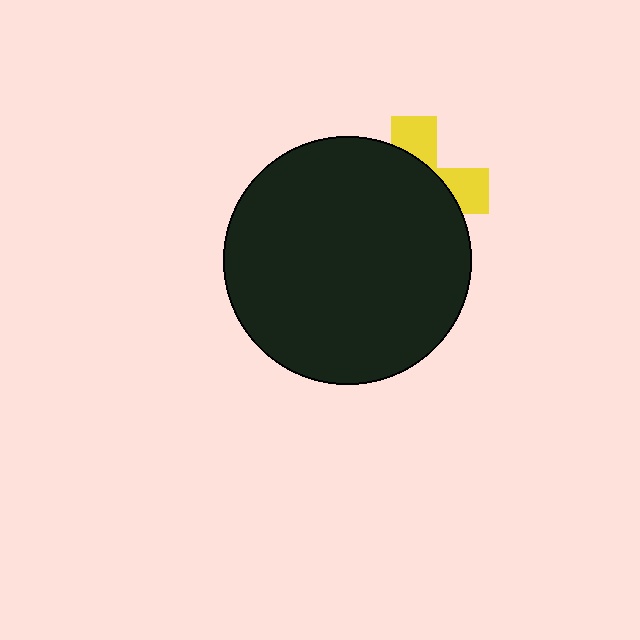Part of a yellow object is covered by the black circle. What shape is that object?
It is a cross.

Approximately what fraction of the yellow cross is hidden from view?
Roughly 68% of the yellow cross is hidden behind the black circle.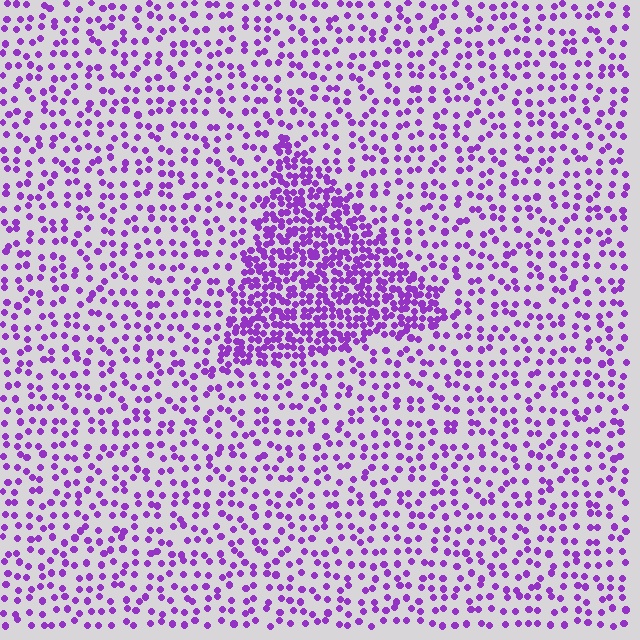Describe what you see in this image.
The image contains small purple elements arranged at two different densities. A triangle-shaped region is visible where the elements are more densely packed than the surrounding area.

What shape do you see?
I see a triangle.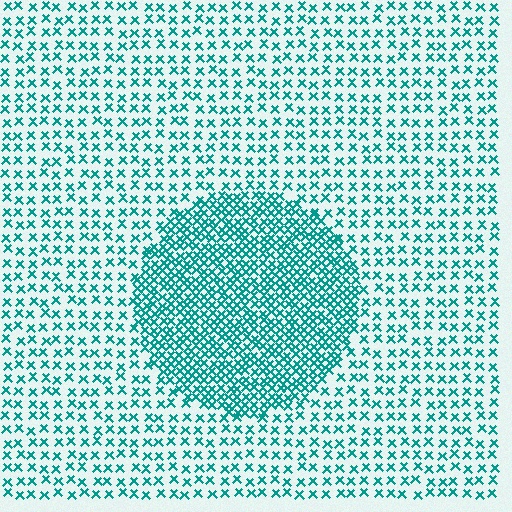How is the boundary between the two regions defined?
The boundary is defined by a change in element density (approximately 2.4x ratio). All elements are the same color, size, and shape.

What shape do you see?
I see a circle.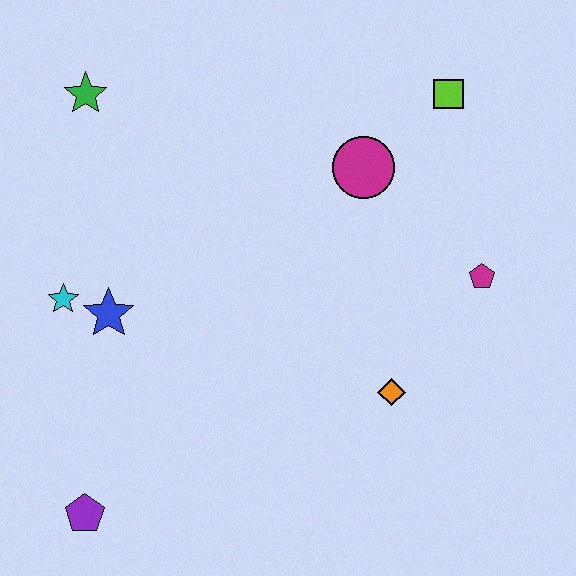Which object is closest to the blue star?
The cyan star is closest to the blue star.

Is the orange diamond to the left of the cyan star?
No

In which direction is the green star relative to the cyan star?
The green star is above the cyan star.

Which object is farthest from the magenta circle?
The purple pentagon is farthest from the magenta circle.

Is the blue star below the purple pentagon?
No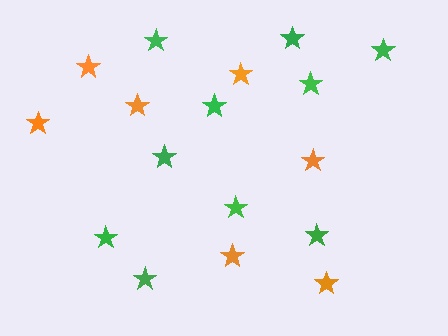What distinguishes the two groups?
There are 2 groups: one group of orange stars (7) and one group of green stars (10).